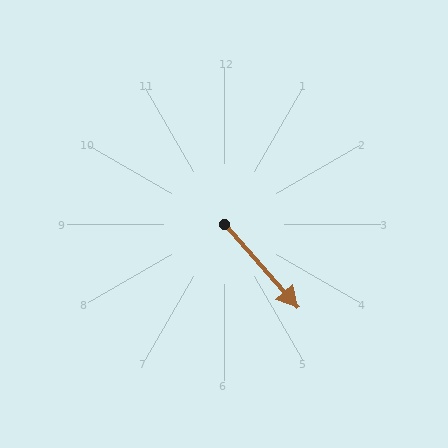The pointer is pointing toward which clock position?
Roughly 5 o'clock.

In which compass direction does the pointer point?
Southeast.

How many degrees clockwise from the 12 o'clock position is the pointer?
Approximately 139 degrees.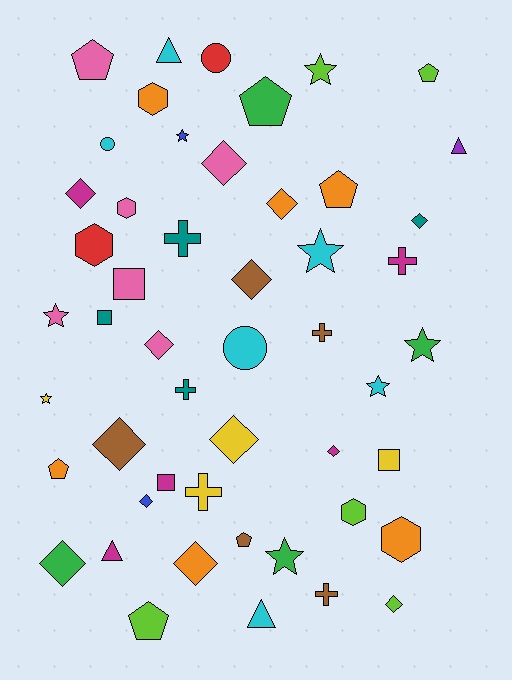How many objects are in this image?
There are 50 objects.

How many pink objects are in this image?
There are 6 pink objects.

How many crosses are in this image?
There are 6 crosses.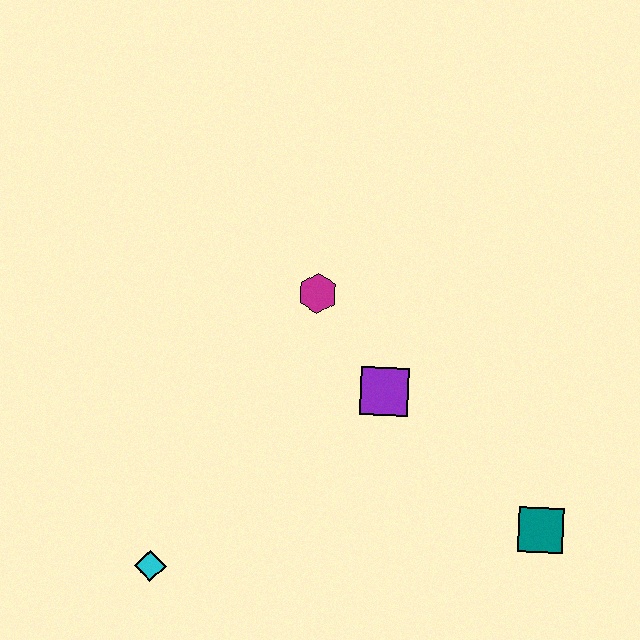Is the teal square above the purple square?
No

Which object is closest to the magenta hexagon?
The purple square is closest to the magenta hexagon.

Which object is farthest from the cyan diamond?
The teal square is farthest from the cyan diamond.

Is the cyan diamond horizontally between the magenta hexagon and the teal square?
No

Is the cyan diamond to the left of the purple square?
Yes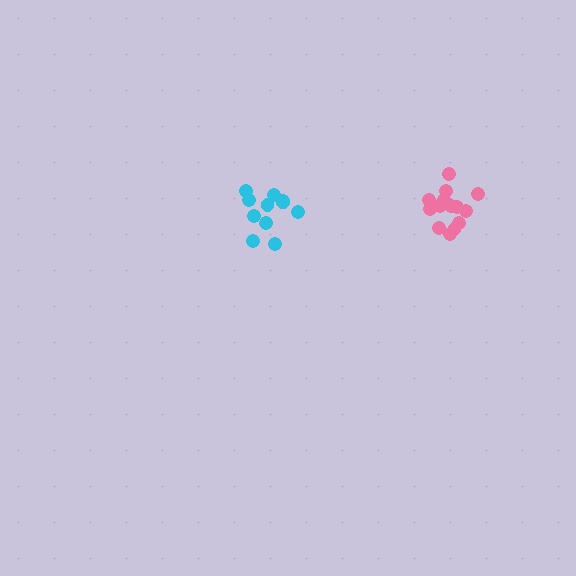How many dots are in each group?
Group 1: 14 dots, Group 2: 11 dots (25 total).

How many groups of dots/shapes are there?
There are 2 groups.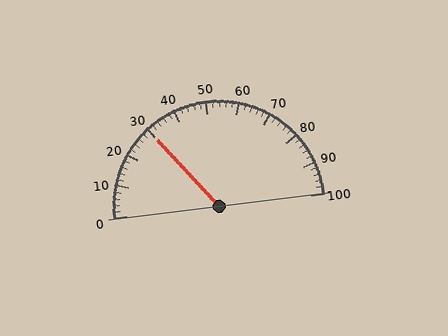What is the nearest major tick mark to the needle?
The nearest major tick mark is 30.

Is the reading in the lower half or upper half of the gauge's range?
The reading is in the lower half of the range (0 to 100).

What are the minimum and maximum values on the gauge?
The gauge ranges from 0 to 100.